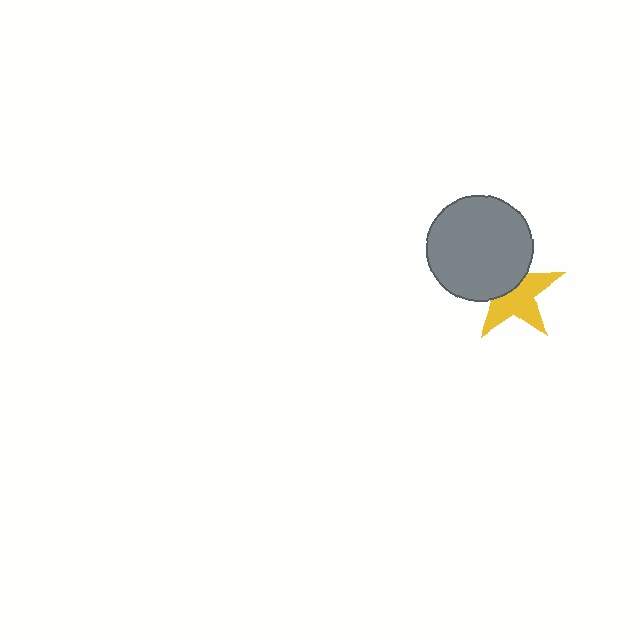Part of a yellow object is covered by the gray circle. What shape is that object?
It is a star.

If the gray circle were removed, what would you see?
You would see the complete yellow star.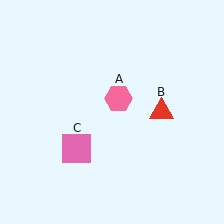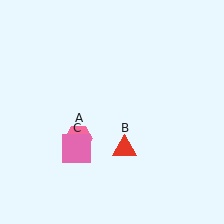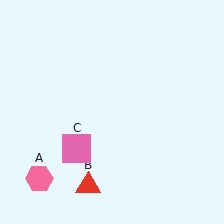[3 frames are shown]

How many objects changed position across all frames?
2 objects changed position: pink hexagon (object A), red triangle (object B).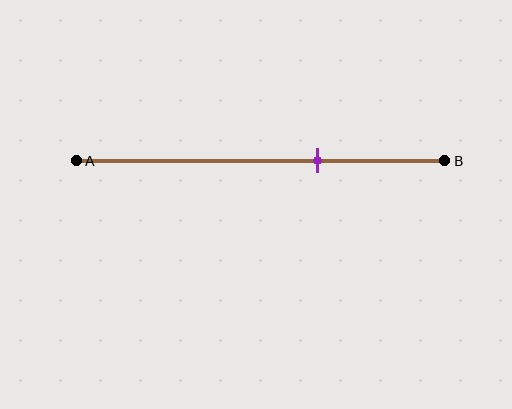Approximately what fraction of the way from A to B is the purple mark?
The purple mark is approximately 65% of the way from A to B.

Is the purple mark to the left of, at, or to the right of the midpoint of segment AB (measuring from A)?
The purple mark is to the right of the midpoint of segment AB.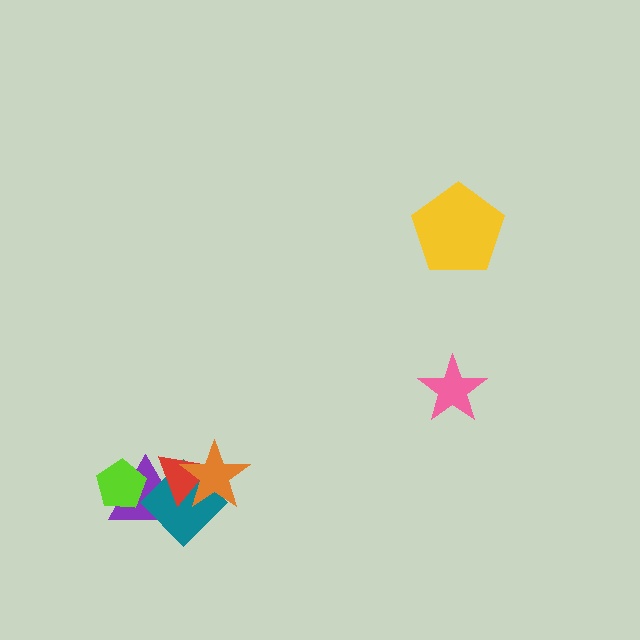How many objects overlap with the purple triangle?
4 objects overlap with the purple triangle.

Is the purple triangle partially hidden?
Yes, it is partially covered by another shape.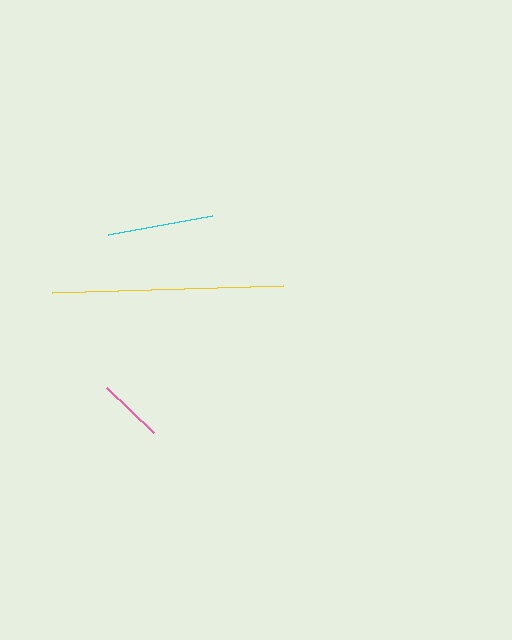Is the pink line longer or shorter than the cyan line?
The cyan line is longer than the pink line.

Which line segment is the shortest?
The pink line is the shortest at approximately 65 pixels.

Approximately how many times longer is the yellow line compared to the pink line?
The yellow line is approximately 3.5 times the length of the pink line.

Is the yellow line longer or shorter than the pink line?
The yellow line is longer than the pink line.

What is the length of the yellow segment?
The yellow segment is approximately 231 pixels long.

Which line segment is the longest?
The yellow line is the longest at approximately 231 pixels.